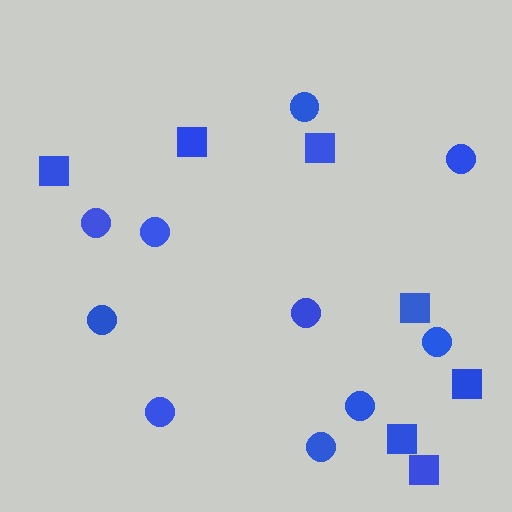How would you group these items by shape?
There are 2 groups: one group of circles (10) and one group of squares (7).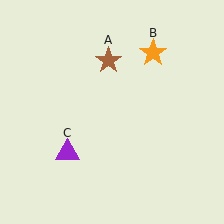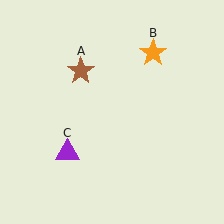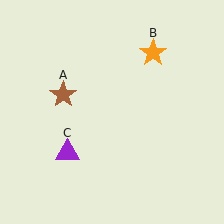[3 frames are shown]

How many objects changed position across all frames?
1 object changed position: brown star (object A).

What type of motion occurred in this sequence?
The brown star (object A) rotated counterclockwise around the center of the scene.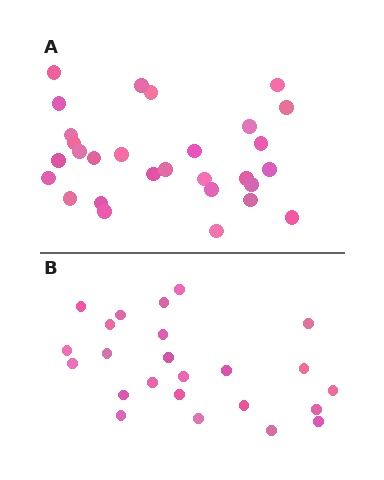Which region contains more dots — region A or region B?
Region A (the top region) has more dots.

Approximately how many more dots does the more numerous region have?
Region A has about 5 more dots than region B.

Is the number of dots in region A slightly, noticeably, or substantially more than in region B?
Region A has only slightly more — the two regions are fairly close. The ratio is roughly 1.2 to 1.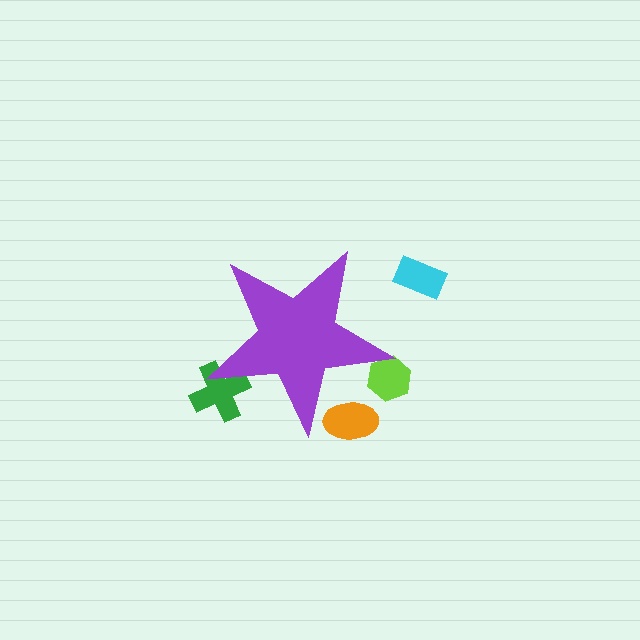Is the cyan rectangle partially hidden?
No, the cyan rectangle is fully visible.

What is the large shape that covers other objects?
A purple star.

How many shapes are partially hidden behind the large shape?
3 shapes are partially hidden.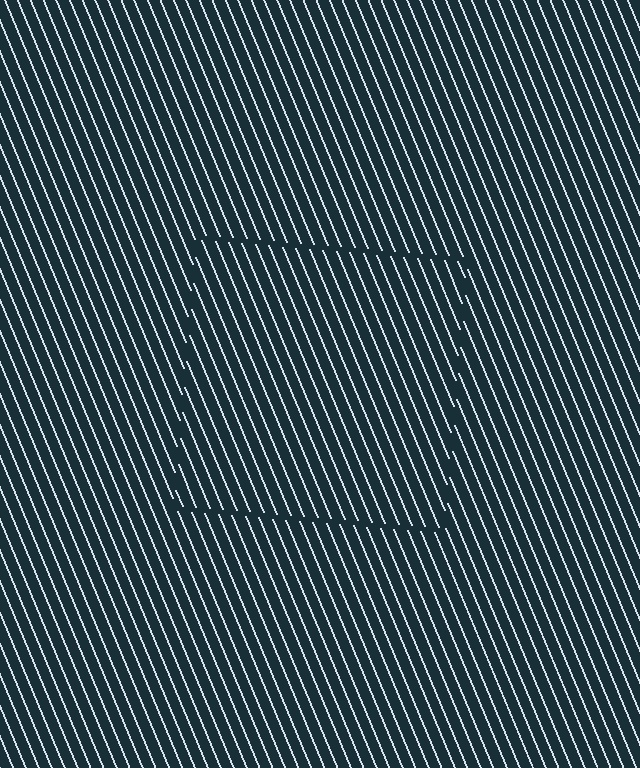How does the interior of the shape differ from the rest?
The interior of the shape contains the same grating, shifted by half a period — the contour is defined by the phase discontinuity where line-ends from the inner and outer gratings abut.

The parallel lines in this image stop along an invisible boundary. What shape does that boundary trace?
An illusory square. The interior of the shape contains the same grating, shifted by half a period — the contour is defined by the phase discontinuity where line-ends from the inner and outer gratings abut.